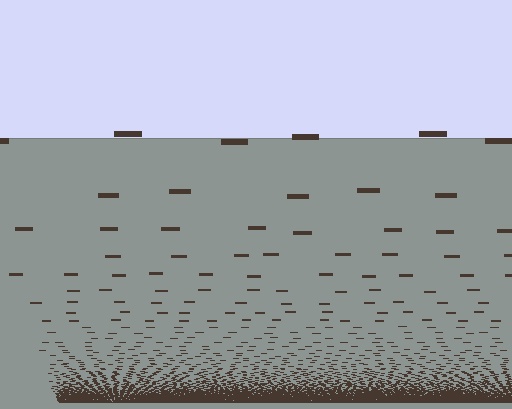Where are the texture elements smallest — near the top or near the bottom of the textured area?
Near the bottom.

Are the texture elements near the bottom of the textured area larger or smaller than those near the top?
Smaller. The gradient is inverted — elements near the bottom are smaller and denser.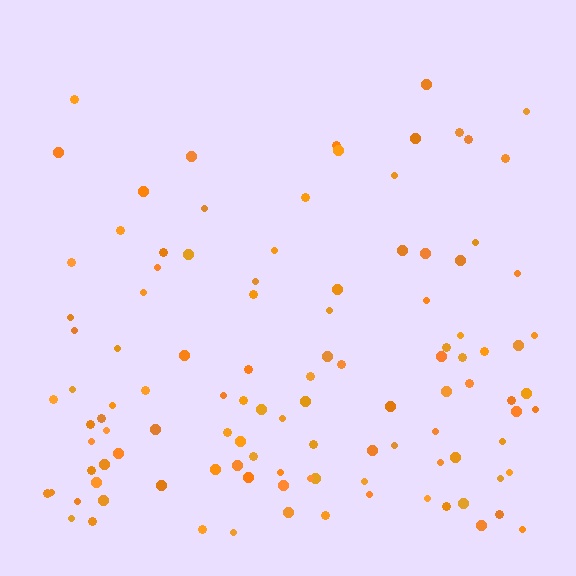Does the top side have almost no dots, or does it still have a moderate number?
Still a moderate number, just noticeably fewer than the bottom.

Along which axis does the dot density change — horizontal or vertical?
Vertical.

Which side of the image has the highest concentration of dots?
The bottom.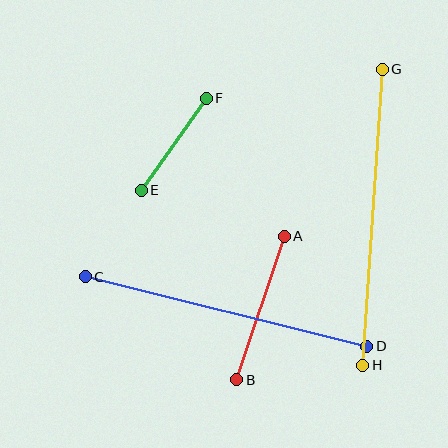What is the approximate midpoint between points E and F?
The midpoint is at approximately (174, 144) pixels.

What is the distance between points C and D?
The distance is approximately 290 pixels.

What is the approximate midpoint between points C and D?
The midpoint is at approximately (226, 311) pixels.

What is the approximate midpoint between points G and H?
The midpoint is at approximately (372, 217) pixels.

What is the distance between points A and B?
The distance is approximately 151 pixels.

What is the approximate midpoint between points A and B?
The midpoint is at approximately (261, 308) pixels.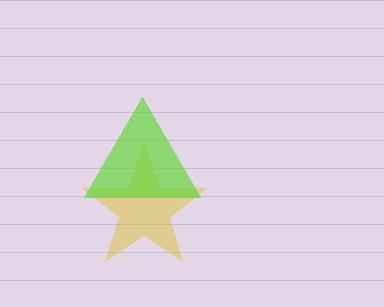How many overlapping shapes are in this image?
There are 2 overlapping shapes in the image.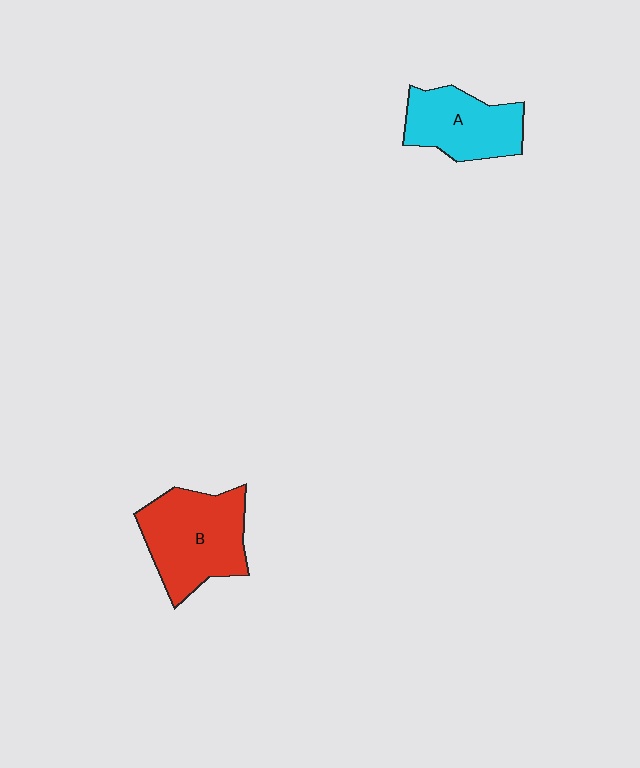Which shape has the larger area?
Shape B (red).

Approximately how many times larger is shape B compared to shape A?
Approximately 1.3 times.